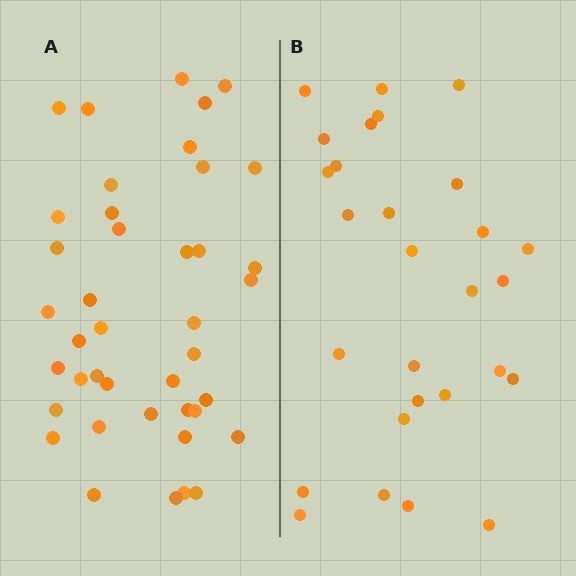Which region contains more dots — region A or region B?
Region A (the left region) has more dots.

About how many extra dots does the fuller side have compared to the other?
Region A has approximately 15 more dots than region B.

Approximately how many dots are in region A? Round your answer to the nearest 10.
About 40 dots. (The exact count is 41, which rounds to 40.)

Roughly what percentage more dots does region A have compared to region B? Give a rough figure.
About 45% more.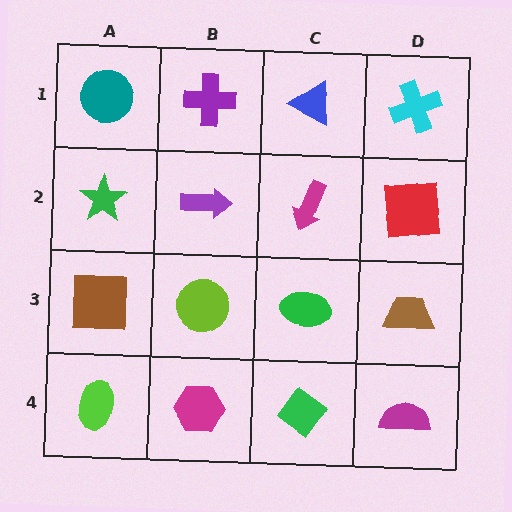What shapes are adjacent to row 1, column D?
A red square (row 2, column D), a blue triangle (row 1, column C).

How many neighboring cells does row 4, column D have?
2.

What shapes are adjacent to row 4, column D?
A brown trapezoid (row 3, column D), a green diamond (row 4, column C).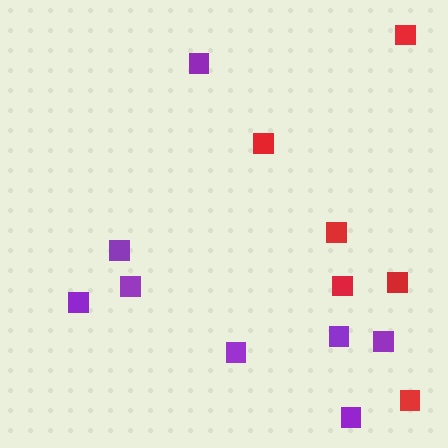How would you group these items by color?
There are 2 groups: one group of purple squares (8) and one group of red squares (6).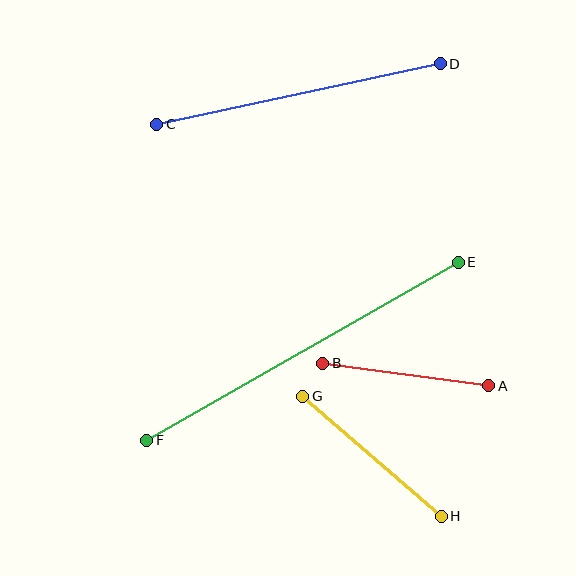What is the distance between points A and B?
The distance is approximately 167 pixels.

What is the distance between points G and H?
The distance is approximately 183 pixels.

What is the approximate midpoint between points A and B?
The midpoint is at approximately (406, 375) pixels.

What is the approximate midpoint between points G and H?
The midpoint is at approximately (372, 456) pixels.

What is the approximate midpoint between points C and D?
The midpoint is at approximately (298, 94) pixels.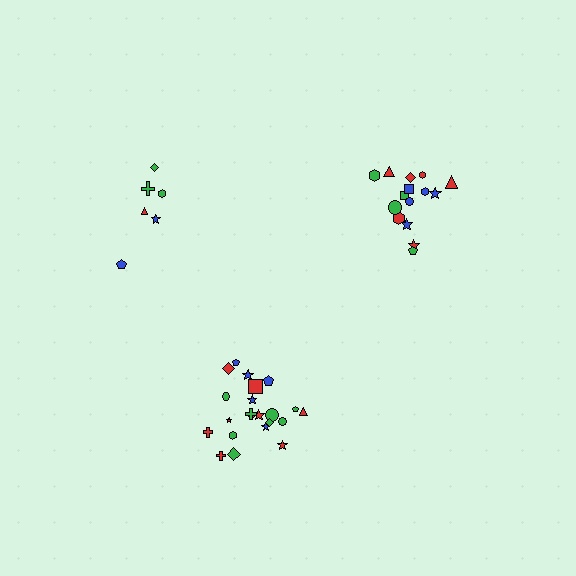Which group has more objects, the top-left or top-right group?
The top-right group.